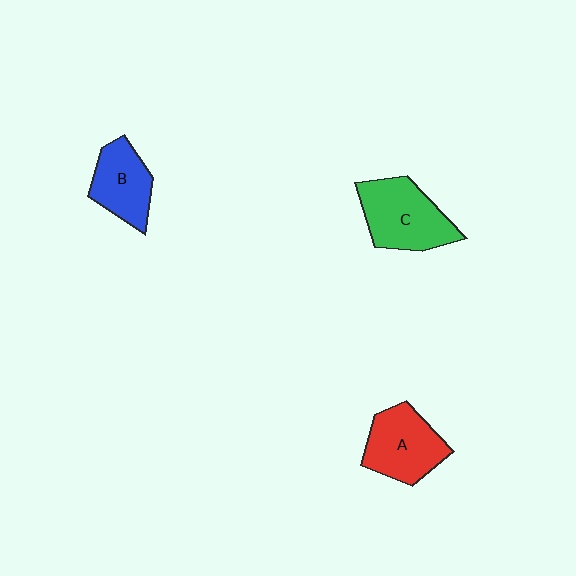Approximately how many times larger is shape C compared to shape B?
Approximately 1.3 times.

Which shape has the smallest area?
Shape B (blue).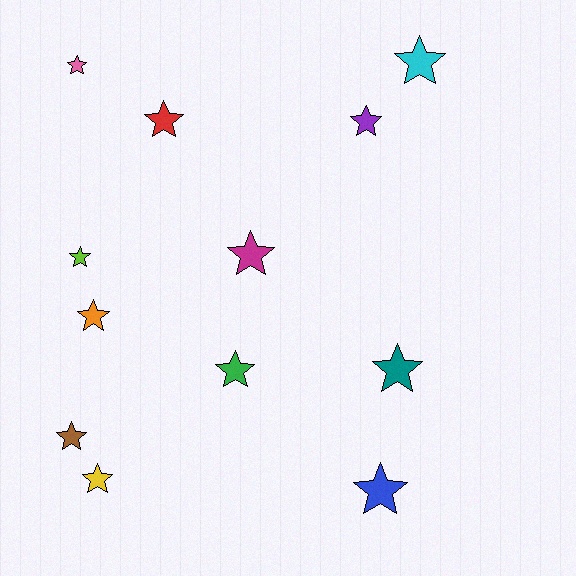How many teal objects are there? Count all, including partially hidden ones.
There is 1 teal object.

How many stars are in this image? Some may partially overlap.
There are 12 stars.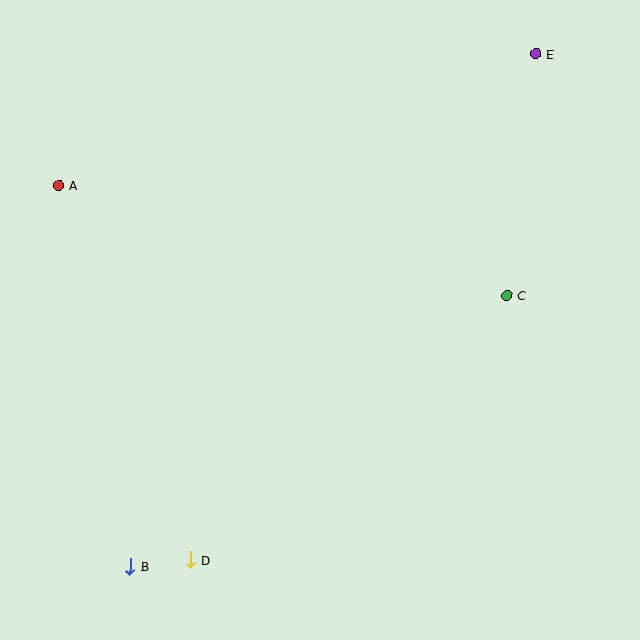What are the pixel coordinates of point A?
Point A is at (59, 185).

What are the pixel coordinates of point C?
Point C is at (507, 296).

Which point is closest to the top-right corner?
Point E is closest to the top-right corner.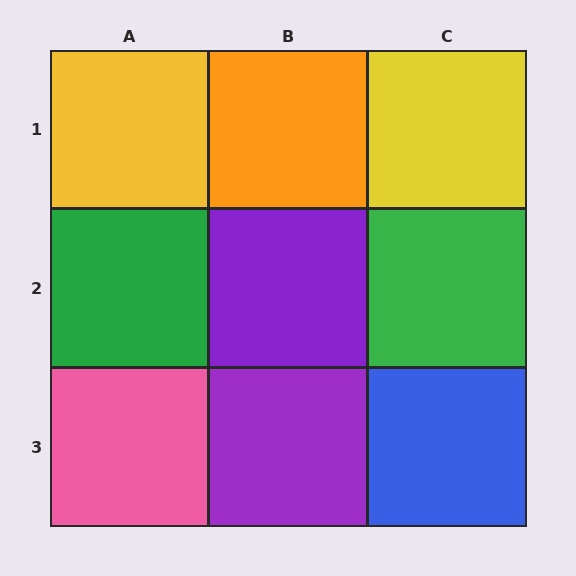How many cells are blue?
1 cell is blue.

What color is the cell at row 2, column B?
Purple.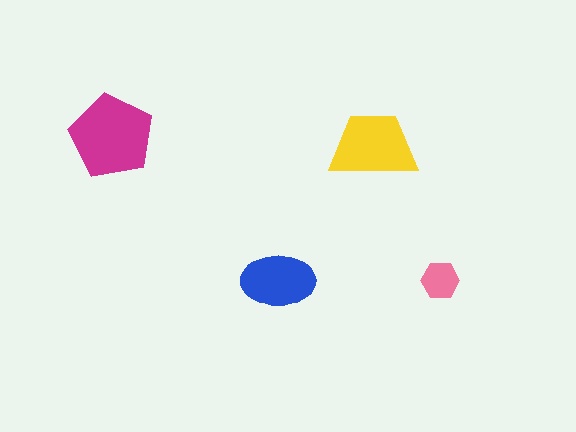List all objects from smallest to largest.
The pink hexagon, the blue ellipse, the yellow trapezoid, the magenta pentagon.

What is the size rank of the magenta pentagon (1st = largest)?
1st.